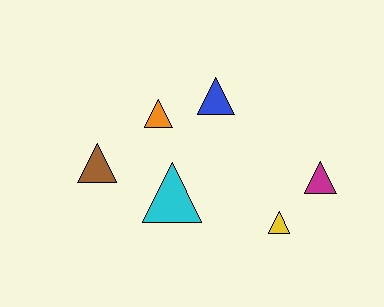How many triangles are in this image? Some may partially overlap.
There are 6 triangles.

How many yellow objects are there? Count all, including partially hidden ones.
There is 1 yellow object.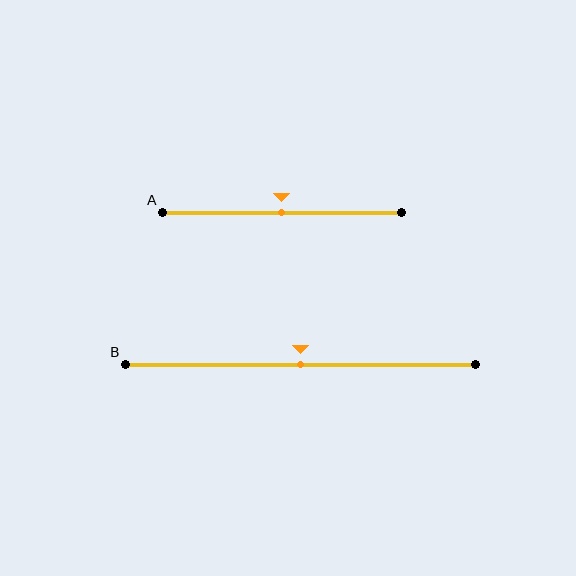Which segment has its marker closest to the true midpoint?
Segment A has its marker closest to the true midpoint.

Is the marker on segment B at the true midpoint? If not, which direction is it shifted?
Yes, the marker on segment B is at the true midpoint.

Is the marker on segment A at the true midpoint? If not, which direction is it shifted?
Yes, the marker on segment A is at the true midpoint.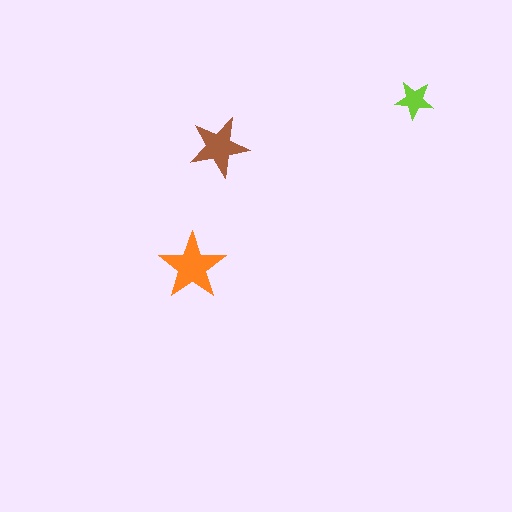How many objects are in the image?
There are 3 objects in the image.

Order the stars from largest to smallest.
the orange one, the brown one, the lime one.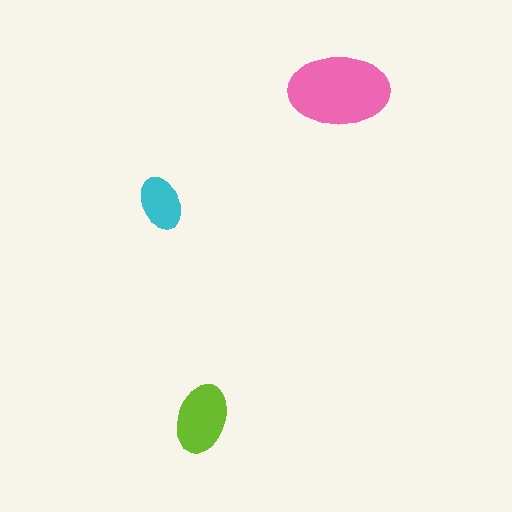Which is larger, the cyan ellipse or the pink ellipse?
The pink one.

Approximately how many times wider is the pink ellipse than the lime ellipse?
About 1.5 times wider.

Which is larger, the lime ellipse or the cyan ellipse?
The lime one.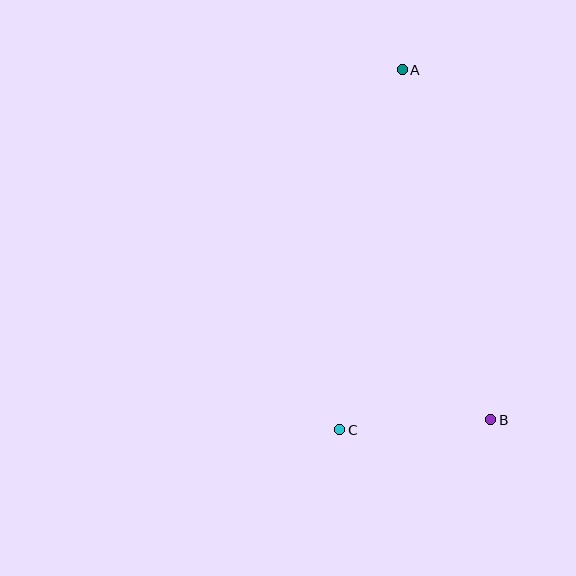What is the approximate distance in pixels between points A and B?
The distance between A and B is approximately 361 pixels.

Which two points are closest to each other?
Points B and C are closest to each other.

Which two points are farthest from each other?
Points A and C are farthest from each other.